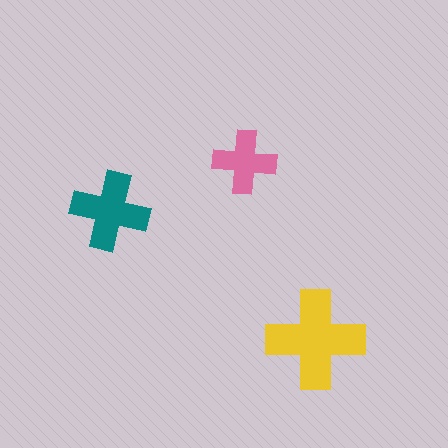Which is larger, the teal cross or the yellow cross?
The yellow one.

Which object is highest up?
The pink cross is topmost.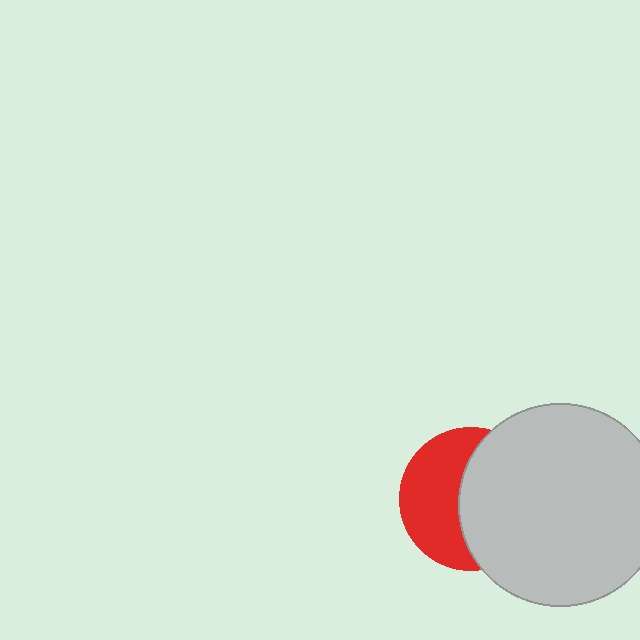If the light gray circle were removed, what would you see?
You would see the complete red circle.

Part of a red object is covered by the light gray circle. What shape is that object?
It is a circle.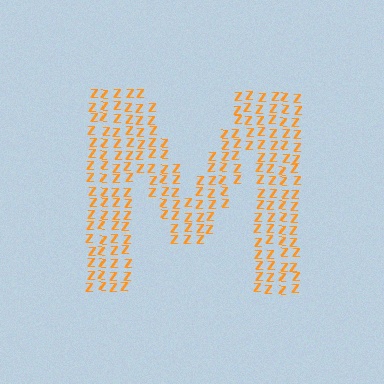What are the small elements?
The small elements are letter Z's.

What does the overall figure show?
The overall figure shows the letter M.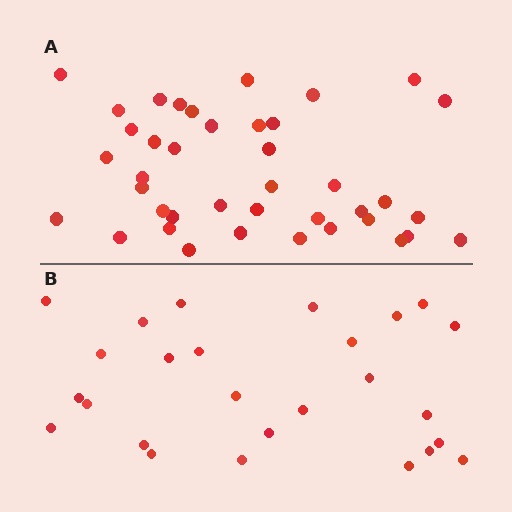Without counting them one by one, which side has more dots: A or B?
Region A (the top region) has more dots.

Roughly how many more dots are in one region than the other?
Region A has approximately 15 more dots than region B.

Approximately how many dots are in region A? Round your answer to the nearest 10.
About 40 dots.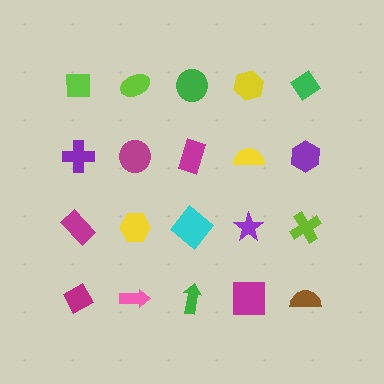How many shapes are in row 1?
5 shapes.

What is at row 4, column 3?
A green arrow.